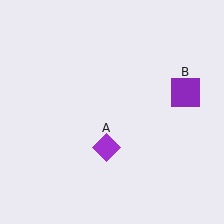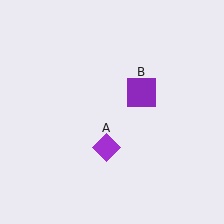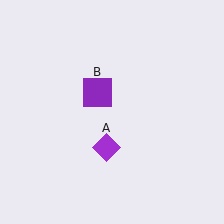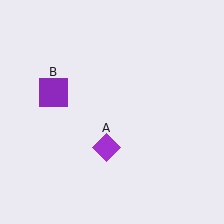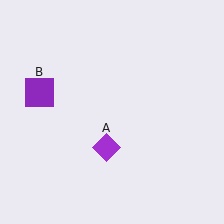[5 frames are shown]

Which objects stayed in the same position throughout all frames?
Purple diamond (object A) remained stationary.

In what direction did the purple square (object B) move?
The purple square (object B) moved left.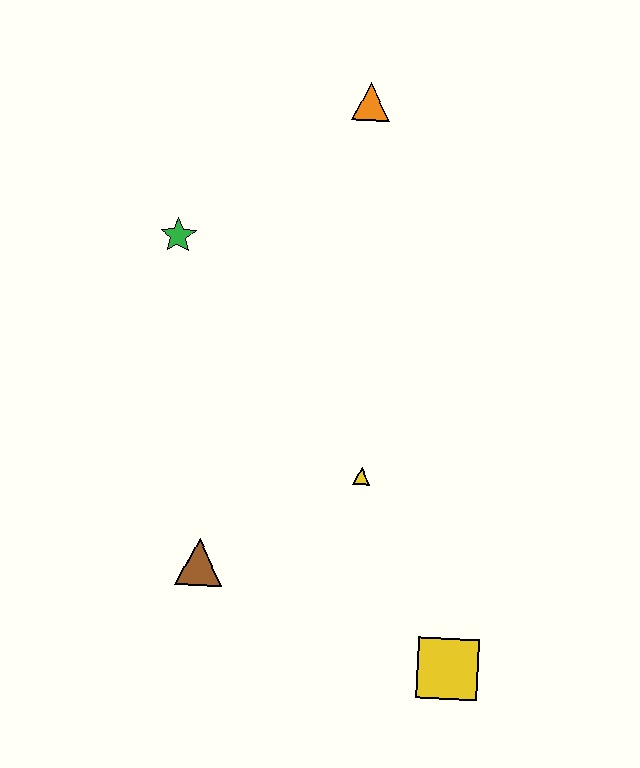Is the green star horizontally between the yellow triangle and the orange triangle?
No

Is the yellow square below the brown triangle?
Yes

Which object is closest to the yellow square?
The yellow triangle is closest to the yellow square.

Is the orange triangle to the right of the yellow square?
No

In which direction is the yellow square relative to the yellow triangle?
The yellow square is below the yellow triangle.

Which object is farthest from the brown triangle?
The orange triangle is farthest from the brown triangle.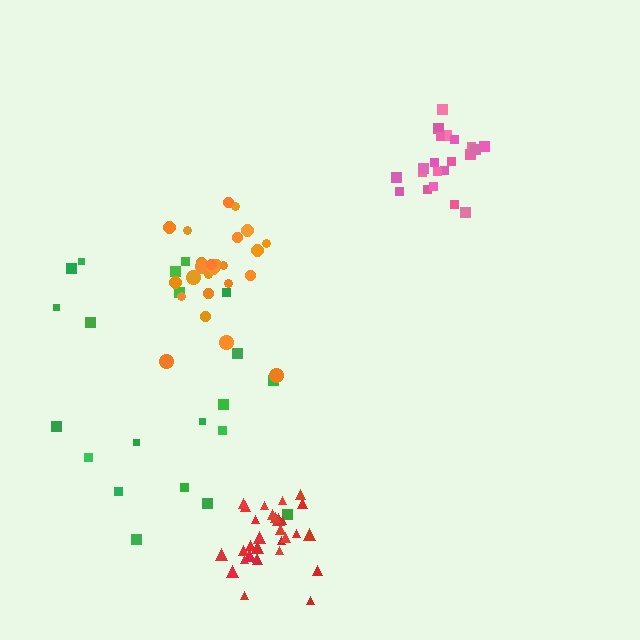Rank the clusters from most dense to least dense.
pink, red, orange, green.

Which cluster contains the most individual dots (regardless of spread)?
Red (30).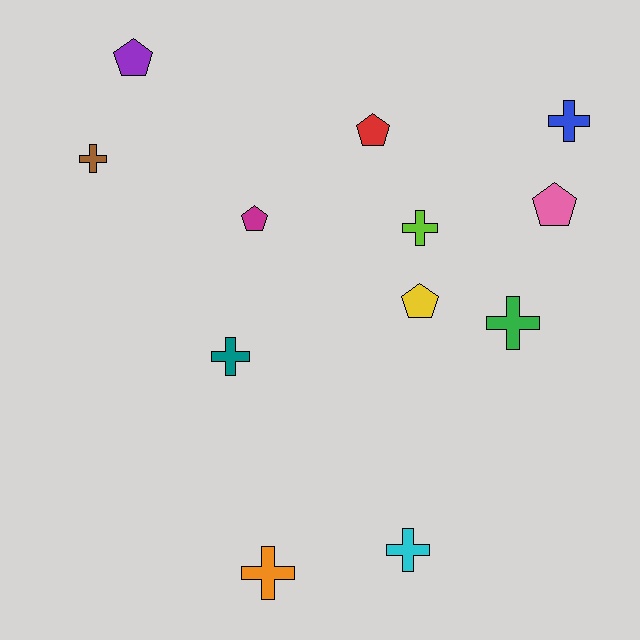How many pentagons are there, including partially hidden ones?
There are 5 pentagons.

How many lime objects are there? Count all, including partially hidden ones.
There is 1 lime object.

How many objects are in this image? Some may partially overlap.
There are 12 objects.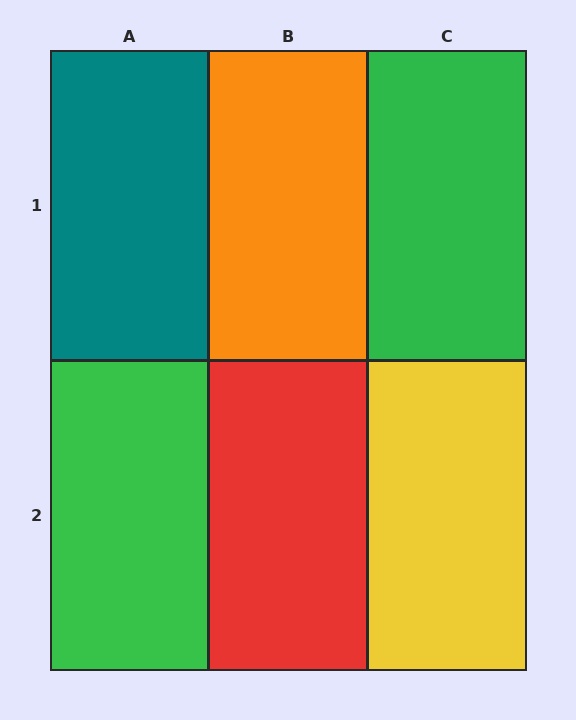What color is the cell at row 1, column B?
Orange.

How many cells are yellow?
1 cell is yellow.